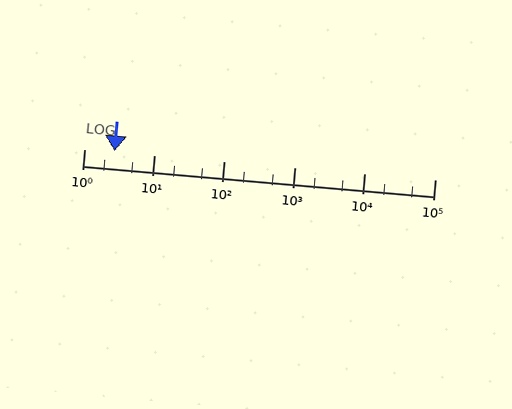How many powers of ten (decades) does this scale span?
The scale spans 5 decades, from 1 to 100000.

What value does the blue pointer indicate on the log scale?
The pointer indicates approximately 2.7.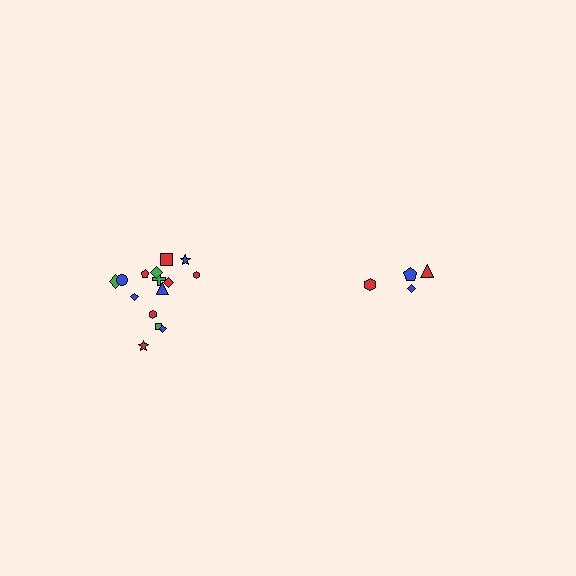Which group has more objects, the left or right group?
The left group.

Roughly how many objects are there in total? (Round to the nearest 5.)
Roughly 20 objects in total.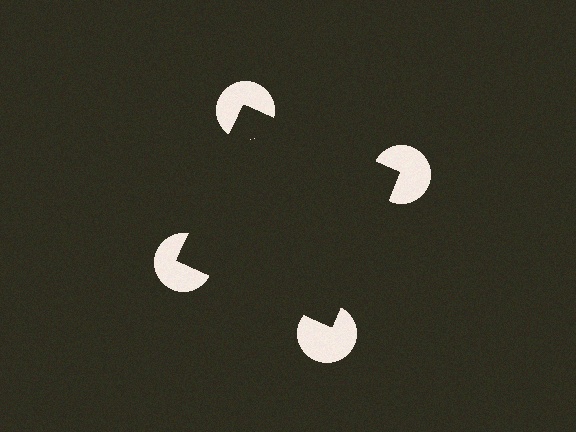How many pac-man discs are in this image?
There are 4 — one at each vertex of the illusory square.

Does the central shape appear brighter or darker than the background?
It typically appears slightly darker than the background, even though no actual brightness change is drawn.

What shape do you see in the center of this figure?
An illusory square — its edges are inferred from the aligned wedge cuts in the pac-man discs, not physically drawn.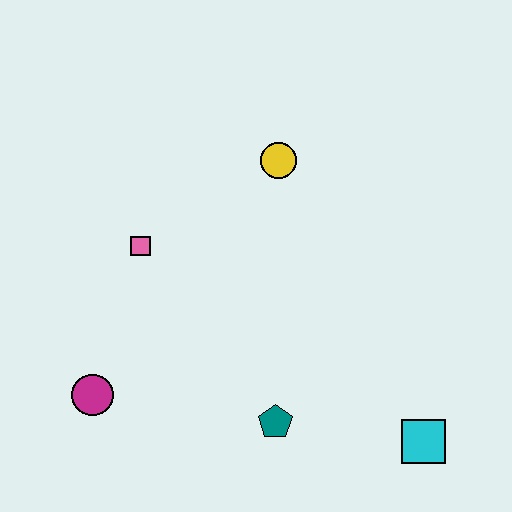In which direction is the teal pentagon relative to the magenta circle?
The teal pentagon is to the right of the magenta circle.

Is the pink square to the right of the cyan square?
No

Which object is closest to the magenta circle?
The pink square is closest to the magenta circle.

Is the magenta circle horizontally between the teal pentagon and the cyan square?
No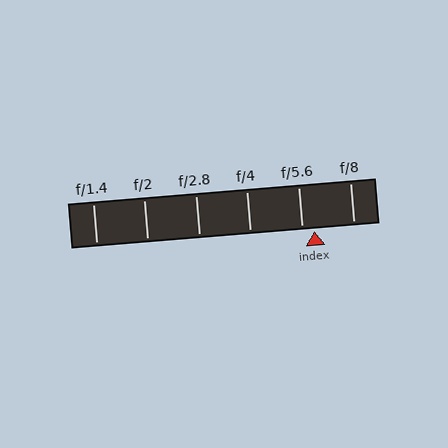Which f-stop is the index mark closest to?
The index mark is closest to f/5.6.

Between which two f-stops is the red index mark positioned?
The index mark is between f/5.6 and f/8.